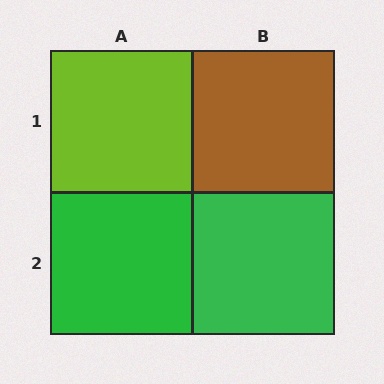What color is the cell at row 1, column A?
Lime.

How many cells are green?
2 cells are green.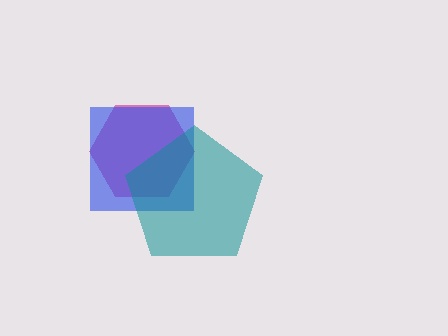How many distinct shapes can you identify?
There are 3 distinct shapes: a magenta hexagon, a blue square, a teal pentagon.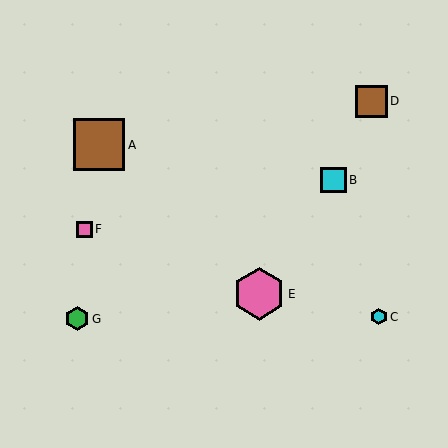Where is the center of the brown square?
The center of the brown square is at (99, 145).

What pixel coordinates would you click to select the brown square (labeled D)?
Click at (372, 101) to select the brown square D.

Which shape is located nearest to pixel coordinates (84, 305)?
The green hexagon (labeled G) at (77, 319) is nearest to that location.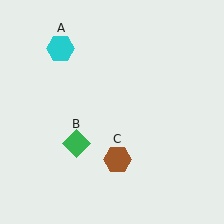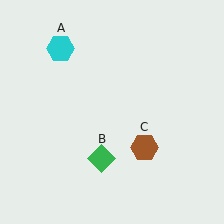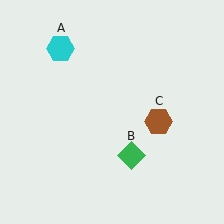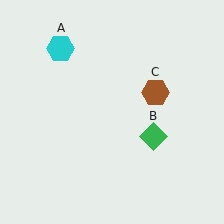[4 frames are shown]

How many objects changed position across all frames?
2 objects changed position: green diamond (object B), brown hexagon (object C).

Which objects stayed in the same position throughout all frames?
Cyan hexagon (object A) remained stationary.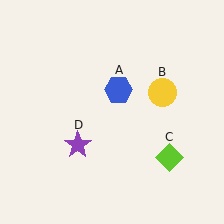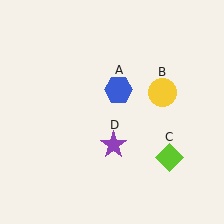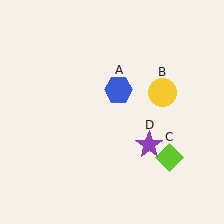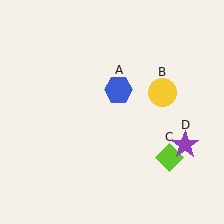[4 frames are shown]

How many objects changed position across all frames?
1 object changed position: purple star (object D).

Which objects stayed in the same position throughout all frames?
Blue hexagon (object A) and yellow circle (object B) and lime diamond (object C) remained stationary.